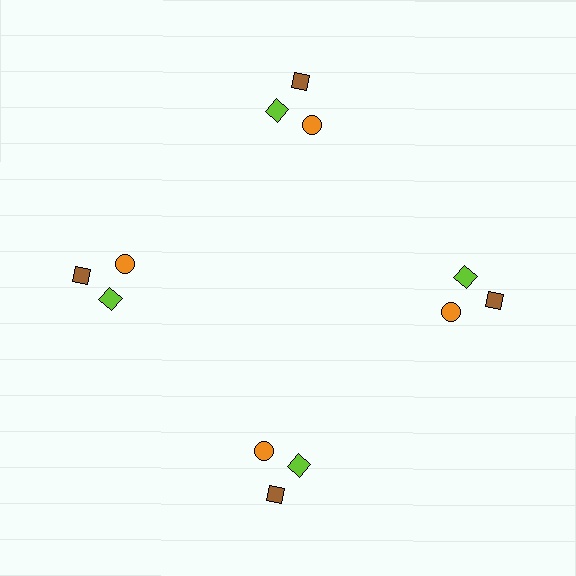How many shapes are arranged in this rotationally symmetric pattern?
There are 12 shapes, arranged in 4 groups of 3.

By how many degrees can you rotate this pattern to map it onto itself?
The pattern maps onto itself every 90 degrees of rotation.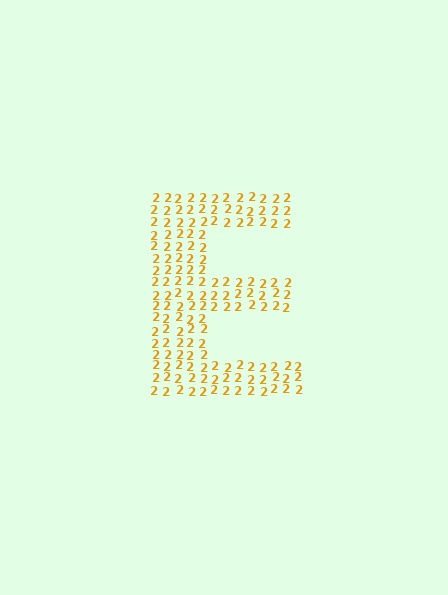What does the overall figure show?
The overall figure shows the letter E.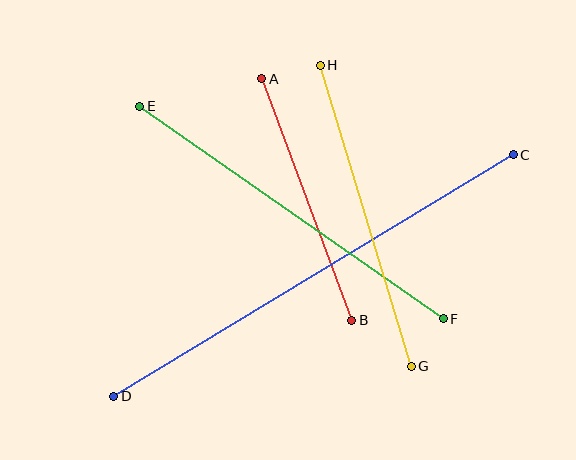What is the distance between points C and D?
The distance is approximately 467 pixels.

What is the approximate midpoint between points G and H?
The midpoint is at approximately (366, 216) pixels.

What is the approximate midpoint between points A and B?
The midpoint is at approximately (307, 199) pixels.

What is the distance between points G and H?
The distance is approximately 314 pixels.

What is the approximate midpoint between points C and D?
The midpoint is at approximately (313, 276) pixels.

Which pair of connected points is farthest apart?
Points C and D are farthest apart.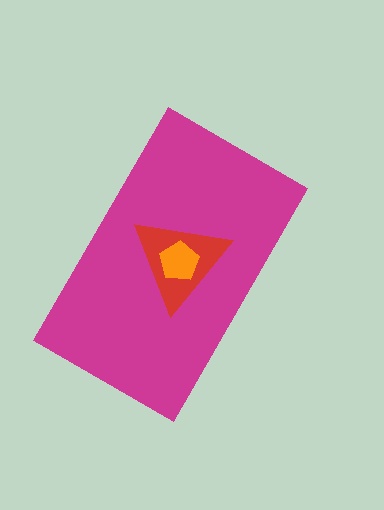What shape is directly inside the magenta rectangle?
The red triangle.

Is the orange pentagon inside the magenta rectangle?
Yes.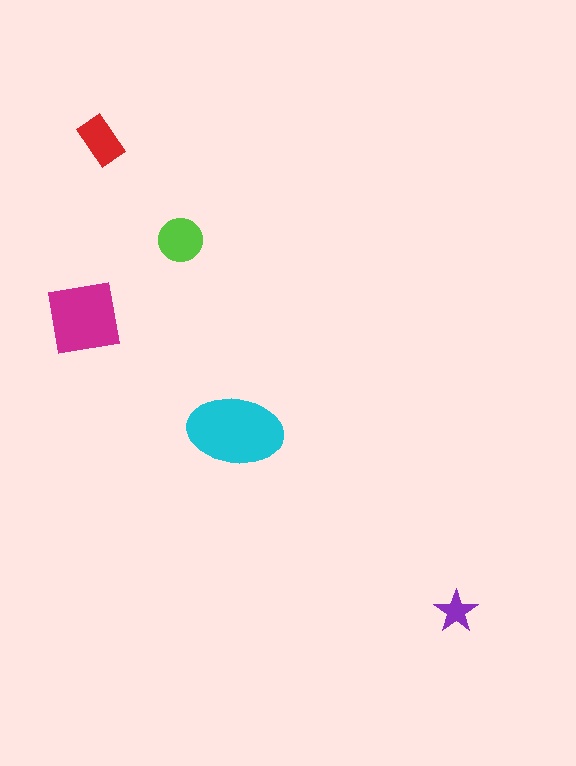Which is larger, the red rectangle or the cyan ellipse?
The cyan ellipse.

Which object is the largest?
The cyan ellipse.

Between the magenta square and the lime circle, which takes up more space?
The magenta square.